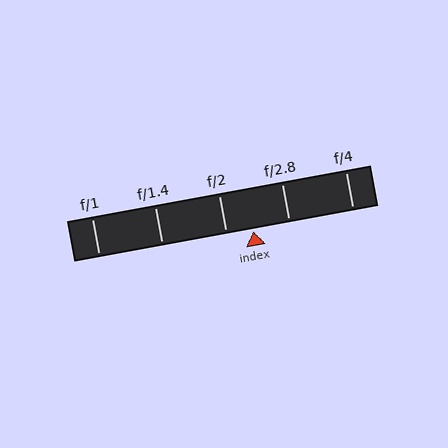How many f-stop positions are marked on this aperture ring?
There are 5 f-stop positions marked.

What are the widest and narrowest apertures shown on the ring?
The widest aperture shown is f/1 and the narrowest is f/4.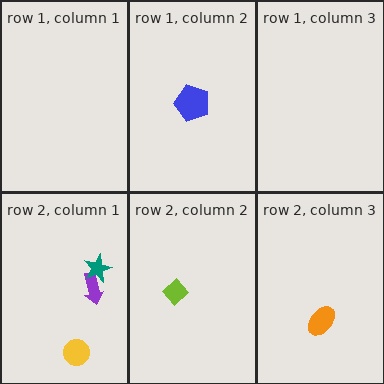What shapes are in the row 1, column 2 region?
The blue pentagon.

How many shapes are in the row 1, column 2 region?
1.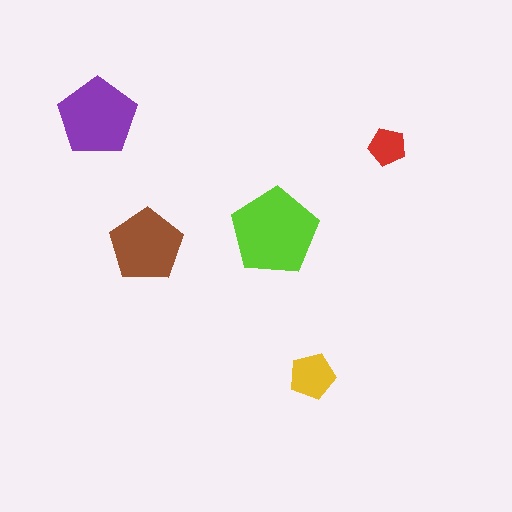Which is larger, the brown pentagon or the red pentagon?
The brown one.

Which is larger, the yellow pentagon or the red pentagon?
The yellow one.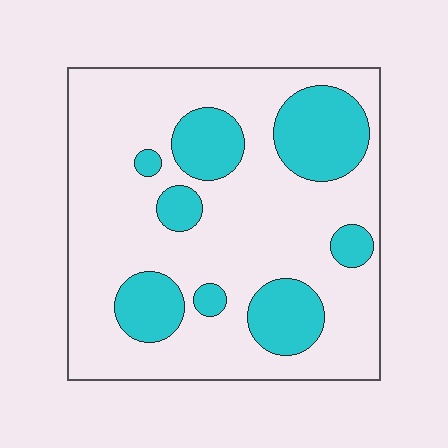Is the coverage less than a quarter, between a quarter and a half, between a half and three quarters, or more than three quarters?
Between a quarter and a half.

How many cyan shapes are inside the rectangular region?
8.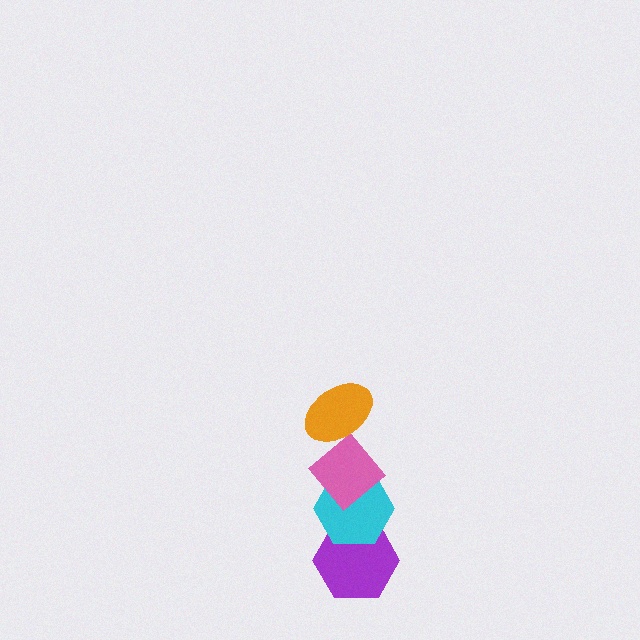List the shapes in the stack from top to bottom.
From top to bottom: the orange ellipse, the pink diamond, the cyan hexagon, the purple hexagon.